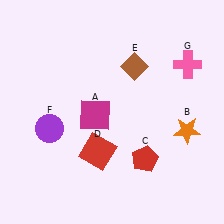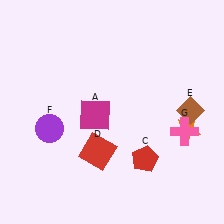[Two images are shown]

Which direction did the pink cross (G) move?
The pink cross (G) moved down.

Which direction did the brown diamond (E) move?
The brown diamond (E) moved right.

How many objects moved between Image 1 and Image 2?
2 objects moved between the two images.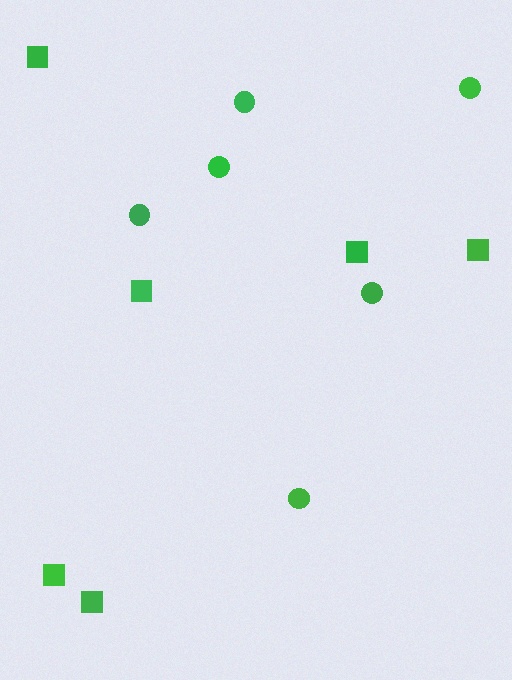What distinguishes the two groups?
There are 2 groups: one group of squares (6) and one group of circles (6).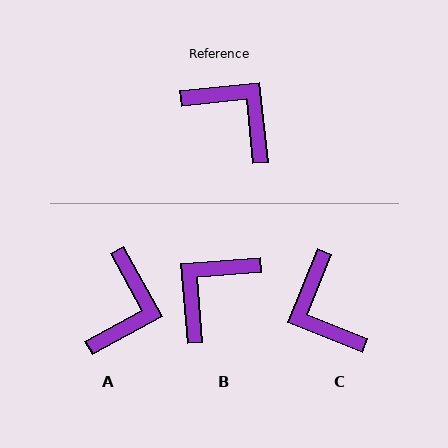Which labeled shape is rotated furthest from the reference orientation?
C, about 152 degrees away.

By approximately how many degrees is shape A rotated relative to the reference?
Approximately 67 degrees clockwise.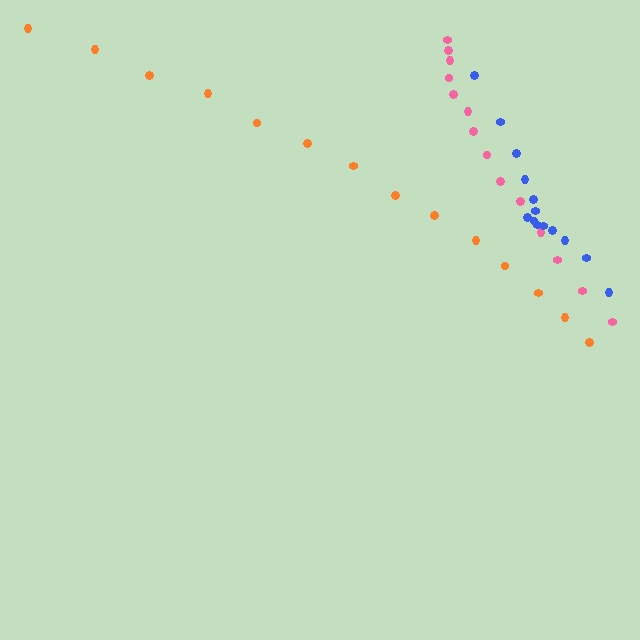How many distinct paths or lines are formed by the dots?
There are 3 distinct paths.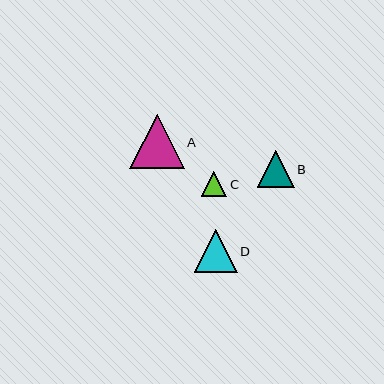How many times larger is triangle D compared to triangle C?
Triangle D is approximately 1.7 times the size of triangle C.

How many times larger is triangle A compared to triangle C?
Triangle A is approximately 2.1 times the size of triangle C.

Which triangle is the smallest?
Triangle C is the smallest with a size of approximately 26 pixels.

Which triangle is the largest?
Triangle A is the largest with a size of approximately 54 pixels.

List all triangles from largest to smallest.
From largest to smallest: A, D, B, C.